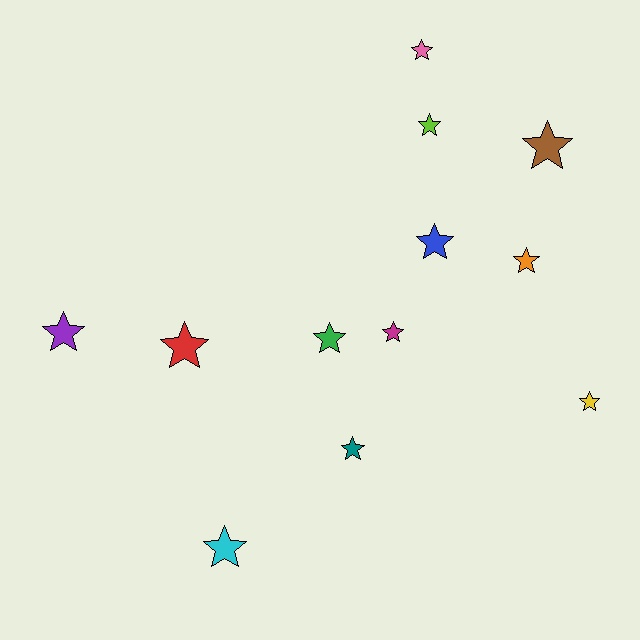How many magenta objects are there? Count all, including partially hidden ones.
There is 1 magenta object.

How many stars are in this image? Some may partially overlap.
There are 12 stars.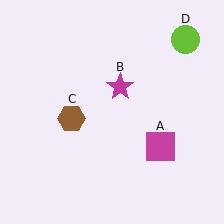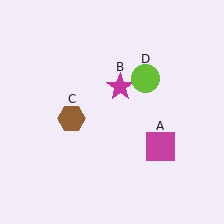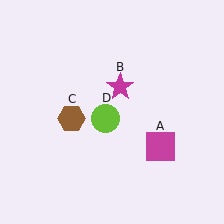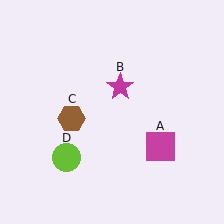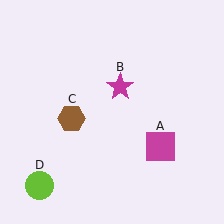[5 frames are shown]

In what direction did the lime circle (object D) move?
The lime circle (object D) moved down and to the left.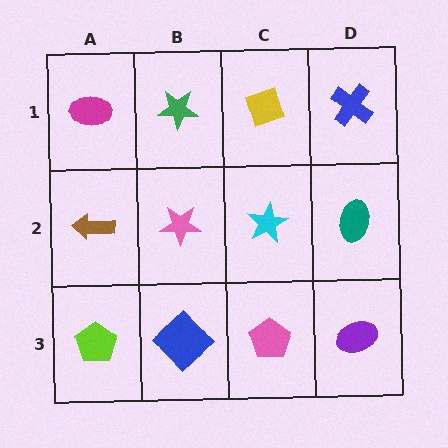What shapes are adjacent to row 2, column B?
A green star (row 1, column B), a blue diamond (row 3, column B), a brown arrow (row 2, column A), a cyan star (row 2, column C).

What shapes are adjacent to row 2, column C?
A yellow diamond (row 1, column C), a pink pentagon (row 3, column C), a pink star (row 2, column B), a teal ellipse (row 2, column D).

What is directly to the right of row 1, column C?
A blue cross.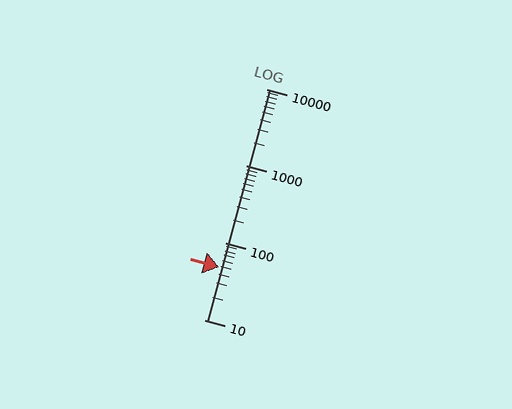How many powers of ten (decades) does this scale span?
The scale spans 3 decades, from 10 to 10000.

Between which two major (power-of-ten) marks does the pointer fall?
The pointer is between 10 and 100.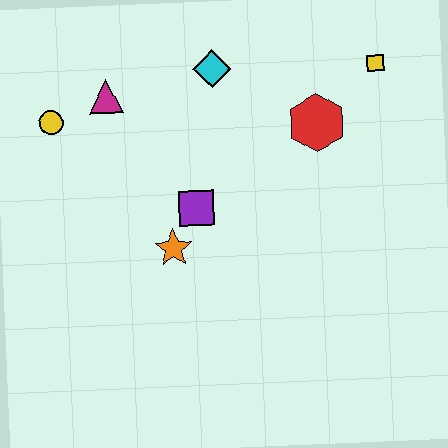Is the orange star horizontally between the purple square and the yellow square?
No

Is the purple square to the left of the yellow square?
Yes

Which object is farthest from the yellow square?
The yellow circle is farthest from the yellow square.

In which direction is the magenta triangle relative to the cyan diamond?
The magenta triangle is to the left of the cyan diamond.